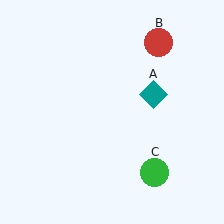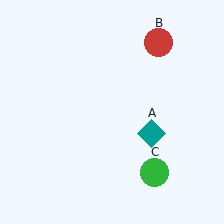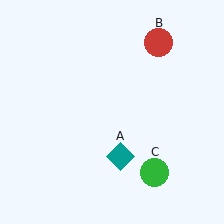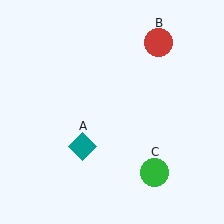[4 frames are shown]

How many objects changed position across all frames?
1 object changed position: teal diamond (object A).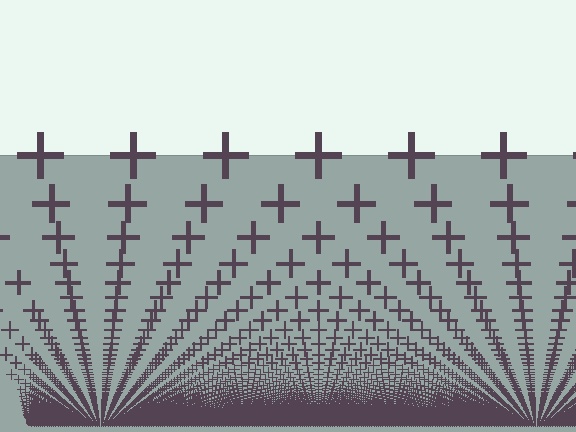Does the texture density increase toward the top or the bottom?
Density increases toward the bottom.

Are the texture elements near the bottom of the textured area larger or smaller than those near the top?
Smaller. The gradient is inverted — elements near the bottom are smaller and denser.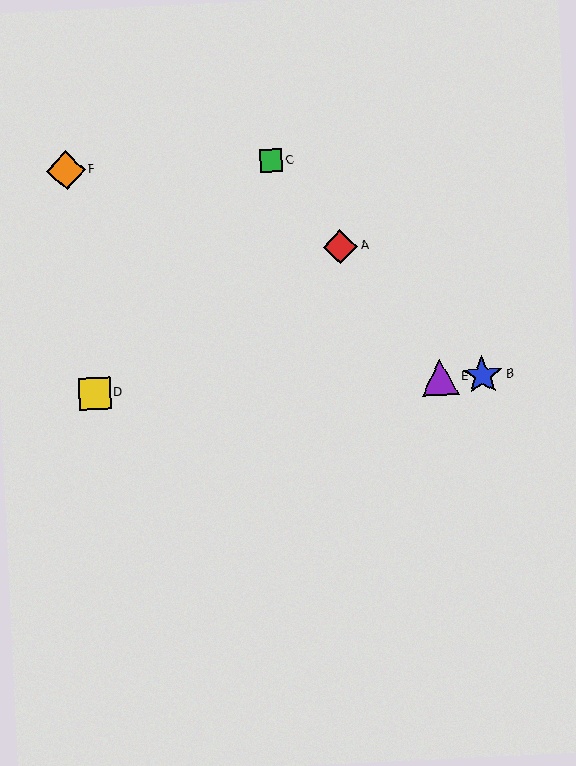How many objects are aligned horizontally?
3 objects (B, D, E) are aligned horizontally.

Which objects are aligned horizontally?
Objects B, D, E are aligned horizontally.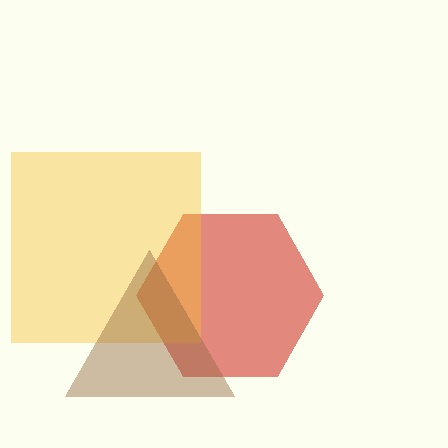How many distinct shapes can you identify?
There are 3 distinct shapes: a red hexagon, a yellow square, a brown triangle.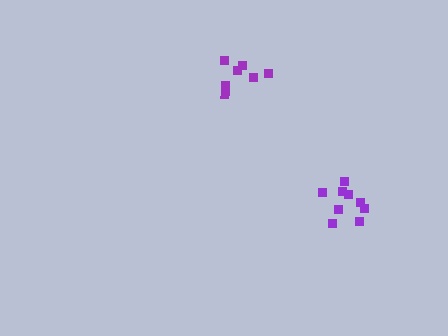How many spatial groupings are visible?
There are 2 spatial groupings.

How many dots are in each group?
Group 1: 9 dots, Group 2: 7 dots (16 total).